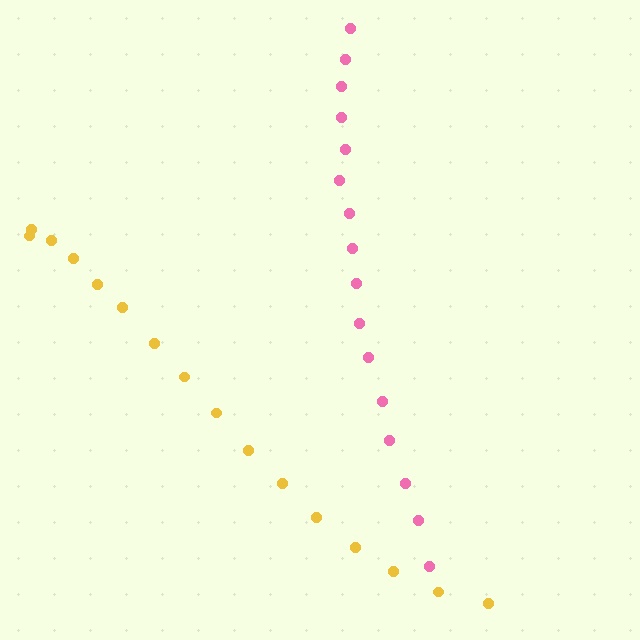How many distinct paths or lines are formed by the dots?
There are 2 distinct paths.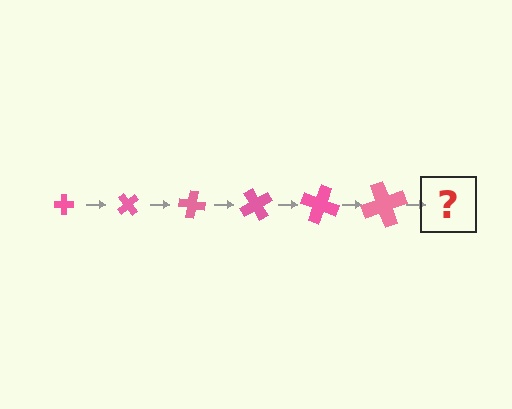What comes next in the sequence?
The next element should be a cross, larger than the previous one and rotated 300 degrees from the start.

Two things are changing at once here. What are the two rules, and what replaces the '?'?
The two rules are that the cross grows larger each step and it rotates 50 degrees each step. The '?' should be a cross, larger than the previous one and rotated 300 degrees from the start.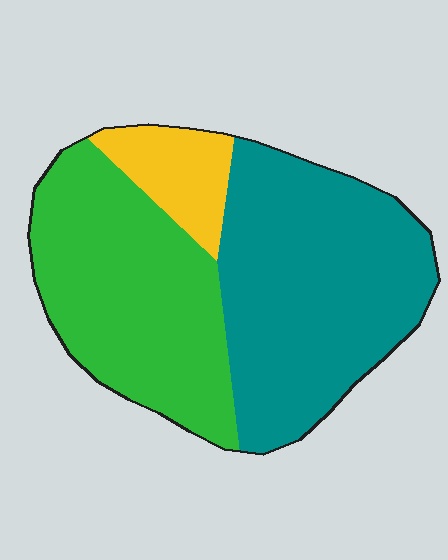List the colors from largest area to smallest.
From largest to smallest: teal, green, yellow.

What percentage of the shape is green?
Green takes up between a quarter and a half of the shape.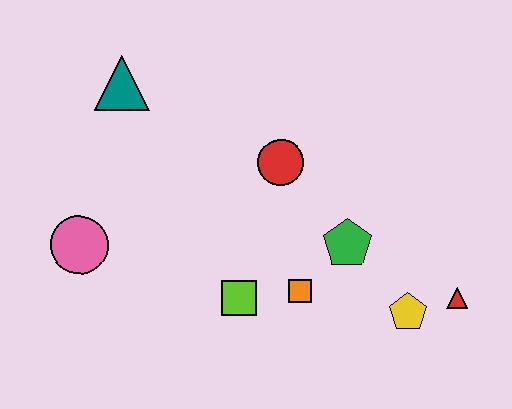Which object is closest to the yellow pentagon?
The red triangle is closest to the yellow pentagon.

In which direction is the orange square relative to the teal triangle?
The orange square is below the teal triangle.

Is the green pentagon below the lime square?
No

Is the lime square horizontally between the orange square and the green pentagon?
No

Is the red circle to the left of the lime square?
No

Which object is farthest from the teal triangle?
The red triangle is farthest from the teal triangle.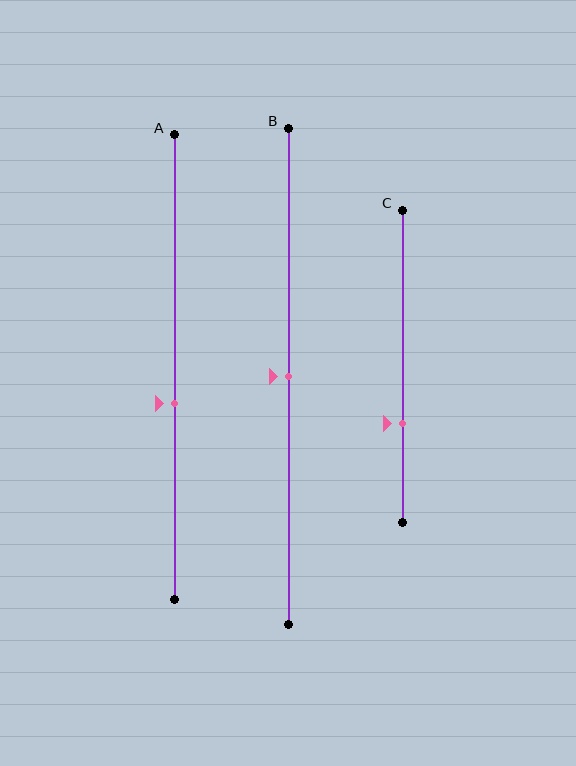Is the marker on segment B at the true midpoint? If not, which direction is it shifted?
Yes, the marker on segment B is at the true midpoint.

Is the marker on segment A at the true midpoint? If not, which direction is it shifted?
No, the marker on segment A is shifted downward by about 8% of the segment length.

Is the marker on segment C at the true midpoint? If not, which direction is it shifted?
No, the marker on segment C is shifted downward by about 18% of the segment length.